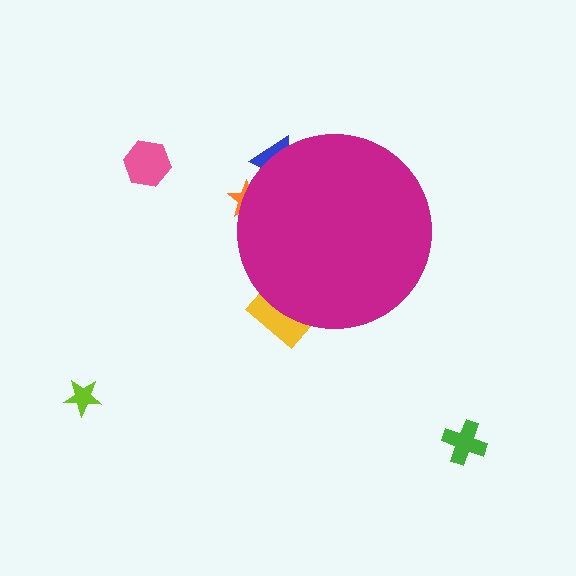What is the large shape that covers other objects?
A magenta circle.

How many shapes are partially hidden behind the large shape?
3 shapes are partially hidden.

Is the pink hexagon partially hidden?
No, the pink hexagon is fully visible.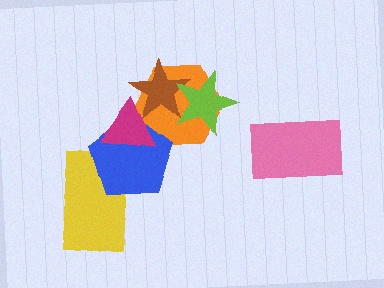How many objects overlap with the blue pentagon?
3 objects overlap with the blue pentagon.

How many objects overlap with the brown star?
3 objects overlap with the brown star.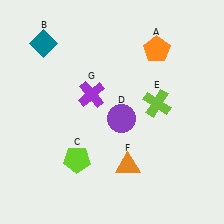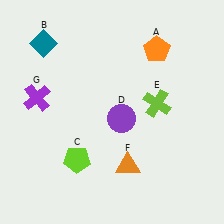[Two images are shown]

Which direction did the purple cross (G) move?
The purple cross (G) moved left.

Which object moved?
The purple cross (G) moved left.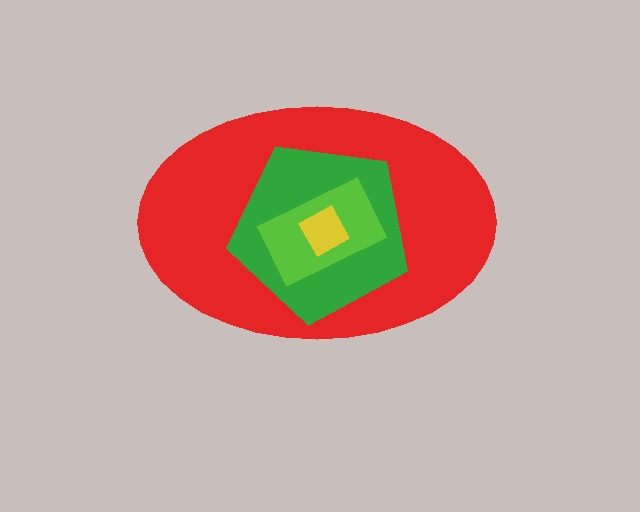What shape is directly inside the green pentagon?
The lime rectangle.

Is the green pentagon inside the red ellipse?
Yes.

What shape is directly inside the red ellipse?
The green pentagon.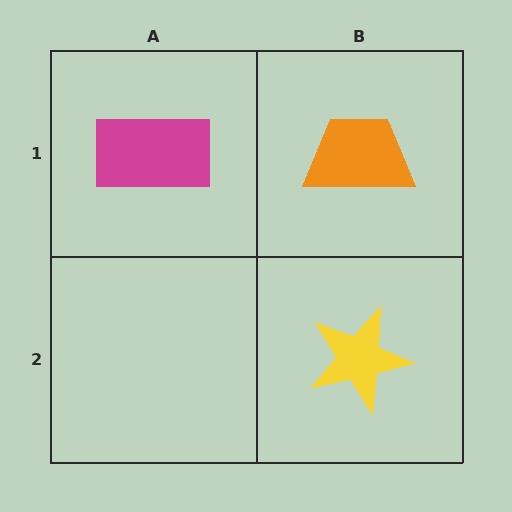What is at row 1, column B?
An orange trapezoid.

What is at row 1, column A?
A magenta rectangle.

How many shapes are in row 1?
2 shapes.